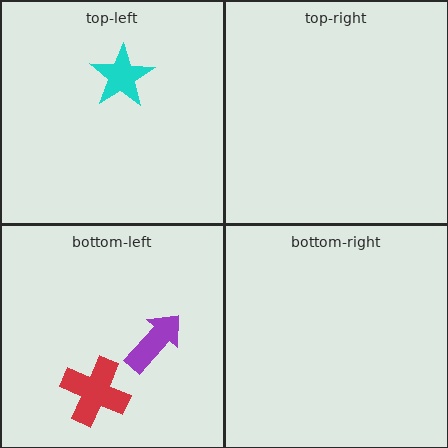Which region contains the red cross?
The bottom-left region.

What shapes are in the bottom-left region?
The red cross, the purple arrow.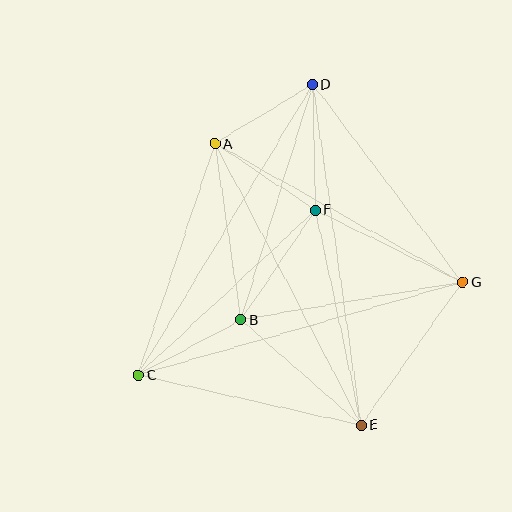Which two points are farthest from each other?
Points D and E are farthest from each other.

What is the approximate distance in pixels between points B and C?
The distance between B and C is approximately 117 pixels.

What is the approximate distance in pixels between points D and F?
The distance between D and F is approximately 125 pixels.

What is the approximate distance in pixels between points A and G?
The distance between A and G is approximately 284 pixels.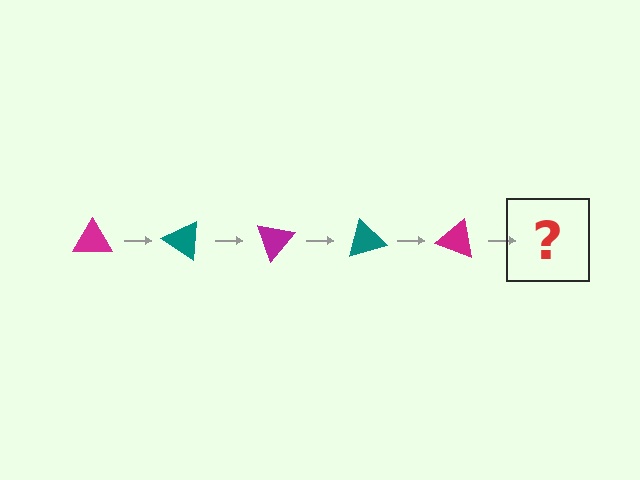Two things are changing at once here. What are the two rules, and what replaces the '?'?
The two rules are that it rotates 35 degrees each step and the color cycles through magenta and teal. The '?' should be a teal triangle, rotated 175 degrees from the start.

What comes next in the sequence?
The next element should be a teal triangle, rotated 175 degrees from the start.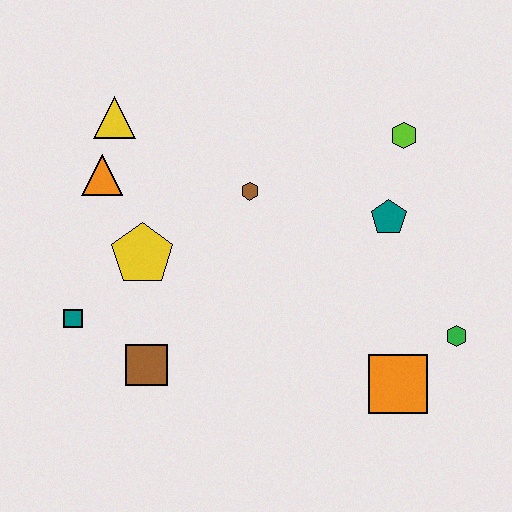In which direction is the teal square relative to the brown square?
The teal square is to the left of the brown square.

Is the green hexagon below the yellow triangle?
Yes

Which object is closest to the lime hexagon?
The teal pentagon is closest to the lime hexagon.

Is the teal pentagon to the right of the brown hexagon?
Yes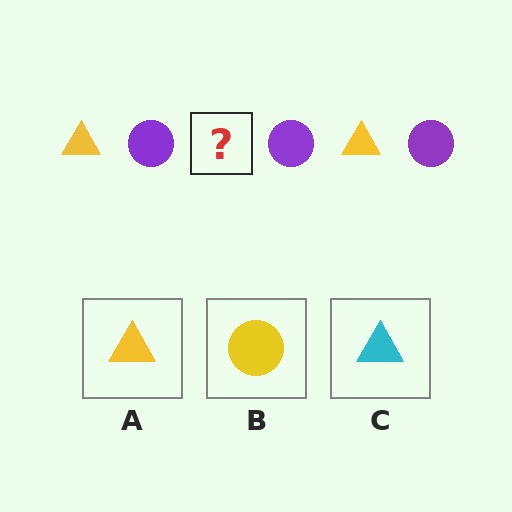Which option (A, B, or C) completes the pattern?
A.